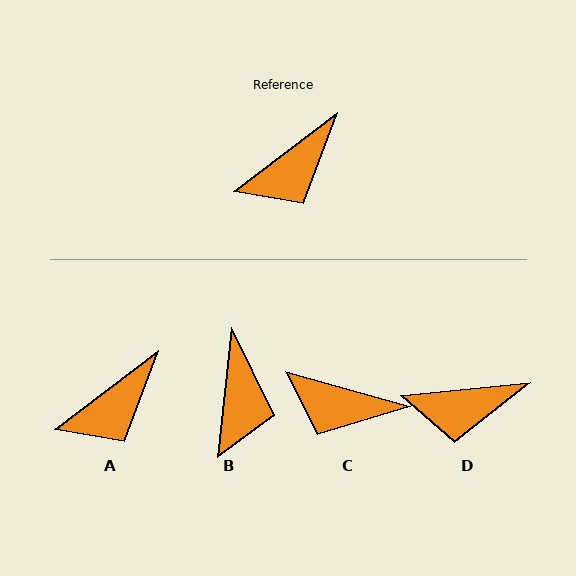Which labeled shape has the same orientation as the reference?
A.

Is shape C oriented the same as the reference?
No, it is off by about 53 degrees.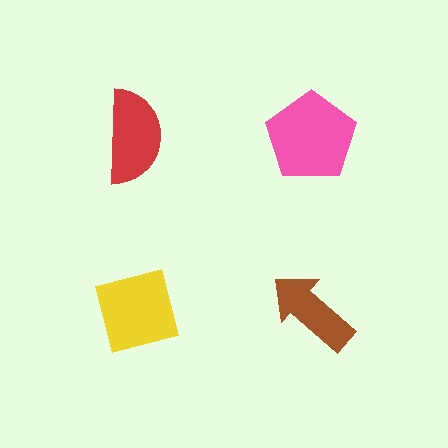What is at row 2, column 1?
A yellow square.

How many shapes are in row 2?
2 shapes.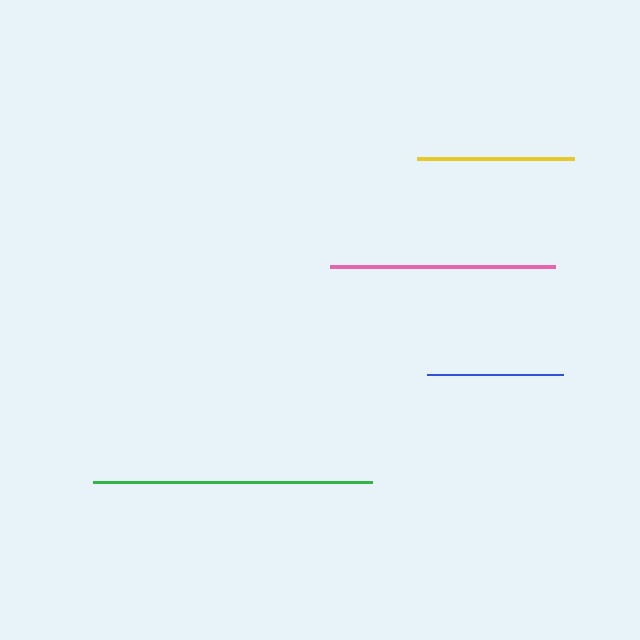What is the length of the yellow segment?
The yellow segment is approximately 157 pixels long.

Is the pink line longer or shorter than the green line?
The green line is longer than the pink line.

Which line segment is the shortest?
The blue line is the shortest at approximately 137 pixels.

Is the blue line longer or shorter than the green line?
The green line is longer than the blue line.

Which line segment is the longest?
The green line is the longest at approximately 279 pixels.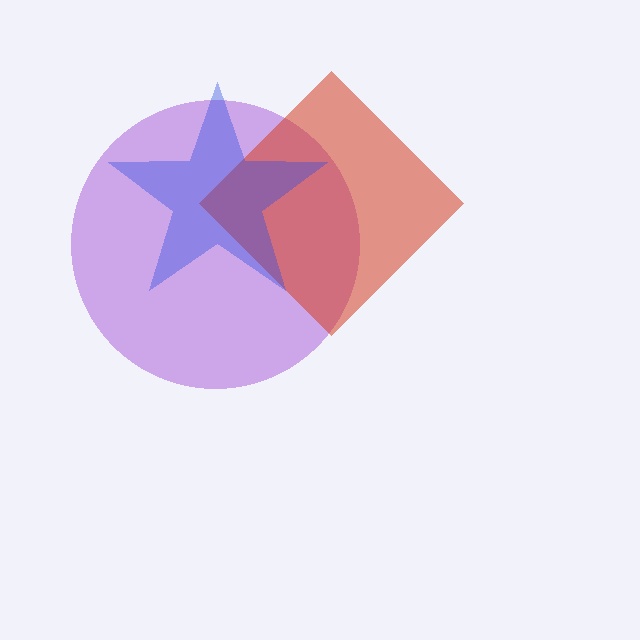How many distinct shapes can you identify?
There are 3 distinct shapes: a purple circle, a red diamond, a blue star.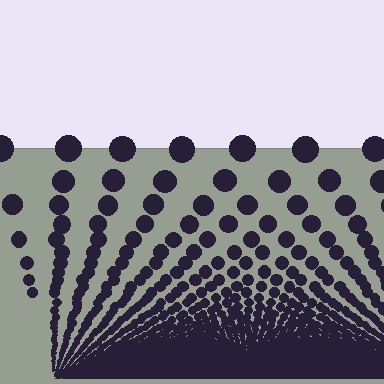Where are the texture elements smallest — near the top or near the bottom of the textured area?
Near the bottom.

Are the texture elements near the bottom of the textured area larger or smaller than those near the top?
Smaller. The gradient is inverted — elements near the bottom are smaller and denser.